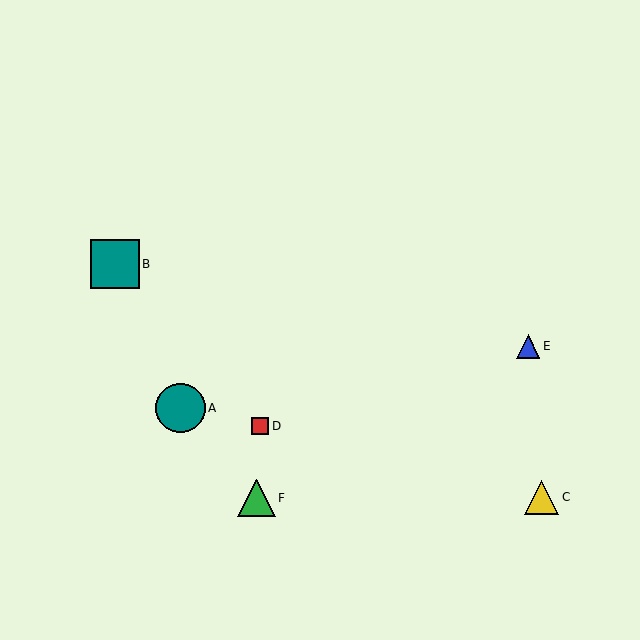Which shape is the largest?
The teal circle (labeled A) is the largest.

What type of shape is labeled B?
Shape B is a teal square.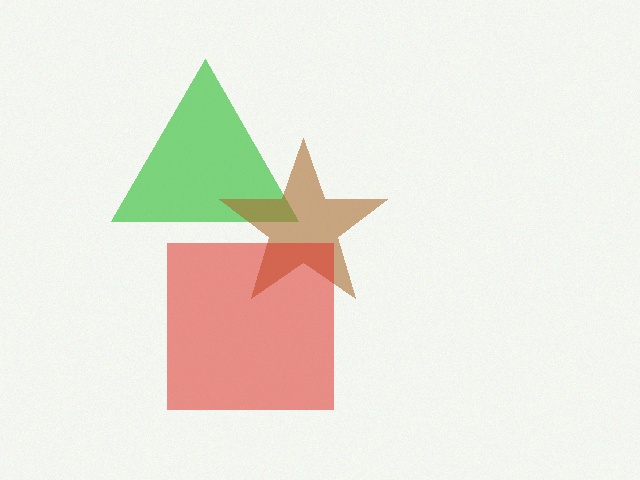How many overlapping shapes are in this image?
There are 3 overlapping shapes in the image.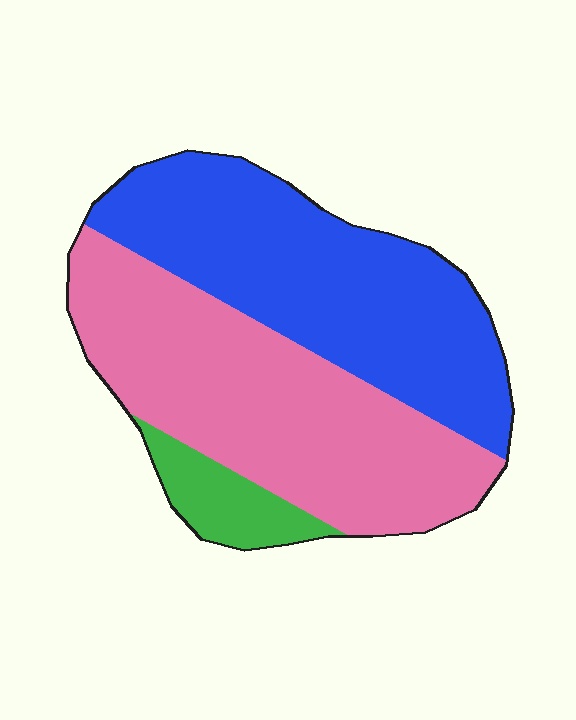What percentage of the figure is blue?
Blue covers 44% of the figure.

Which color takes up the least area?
Green, at roughly 10%.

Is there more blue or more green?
Blue.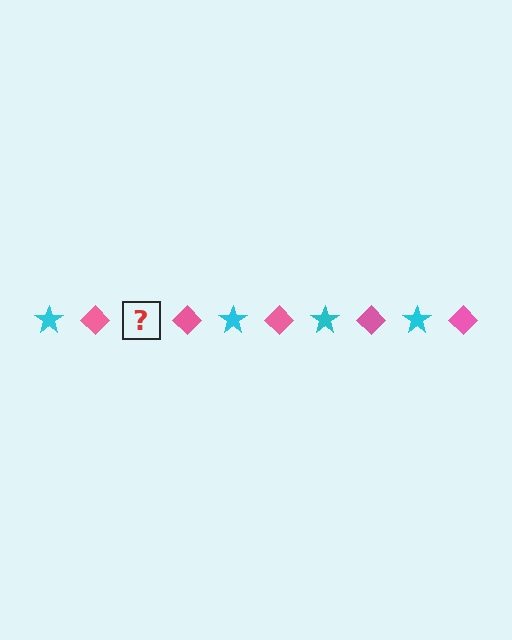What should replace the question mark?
The question mark should be replaced with a cyan star.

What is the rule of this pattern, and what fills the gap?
The rule is that the pattern alternates between cyan star and pink diamond. The gap should be filled with a cyan star.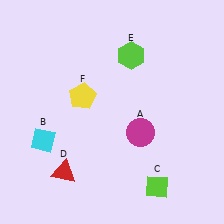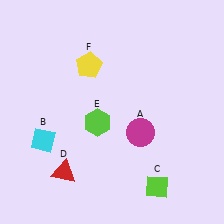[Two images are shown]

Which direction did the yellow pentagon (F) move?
The yellow pentagon (F) moved up.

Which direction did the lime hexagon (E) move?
The lime hexagon (E) moved down.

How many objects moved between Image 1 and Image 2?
2 objects moved between the two images.